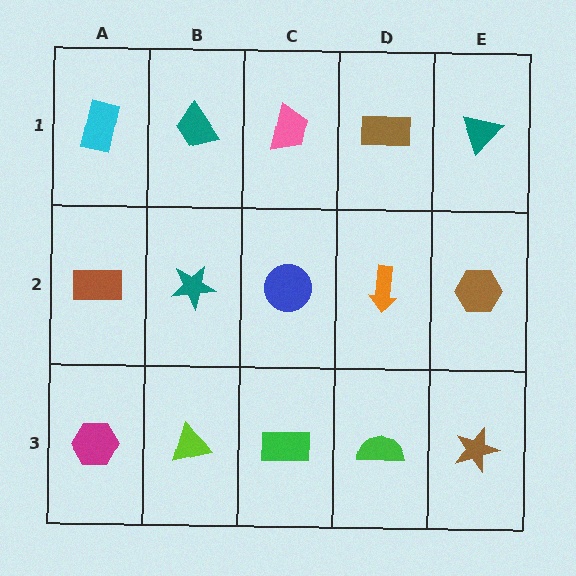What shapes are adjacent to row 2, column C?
A pink trapezoid (row 1, column C), a green rectangle (row 3, column C), a teal star (row 2, column B), an orange arrow (row 2, column D).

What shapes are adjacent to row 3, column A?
A brown rectangle (row 2, column A), a lime triangle (row 3, column B).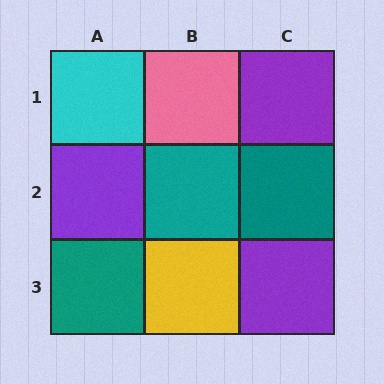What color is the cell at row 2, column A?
Purple.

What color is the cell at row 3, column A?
Teal.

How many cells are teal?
3 cells are teal.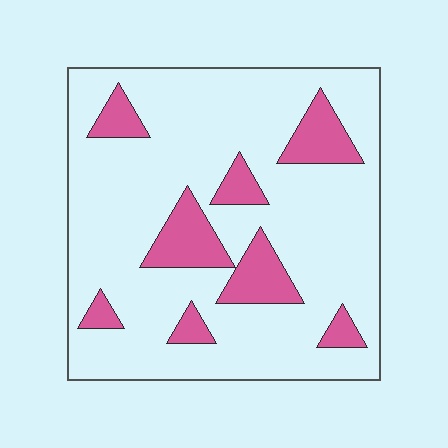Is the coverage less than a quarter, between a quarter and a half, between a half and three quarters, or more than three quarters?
Less than a quarter.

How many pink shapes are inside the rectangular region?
8.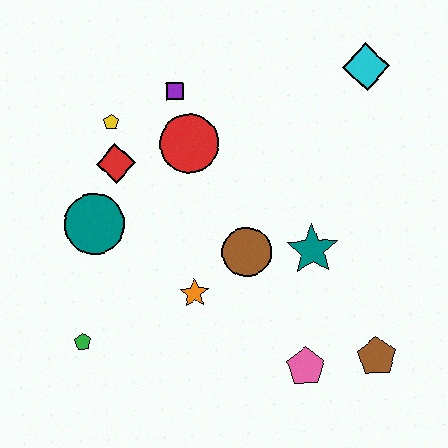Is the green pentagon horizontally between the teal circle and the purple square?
No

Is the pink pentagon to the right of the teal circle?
Yes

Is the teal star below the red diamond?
Yes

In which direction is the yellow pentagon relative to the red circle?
The yellow pentagon is to the left of the red circle.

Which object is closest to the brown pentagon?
The pink pentagon is closest to the brown pentagon.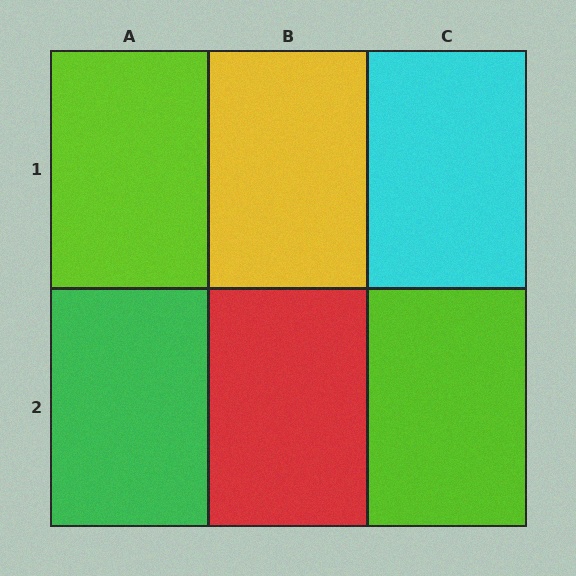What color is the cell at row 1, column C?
Cyan.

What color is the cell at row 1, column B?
Yellow.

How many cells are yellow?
1 cell is yellow.